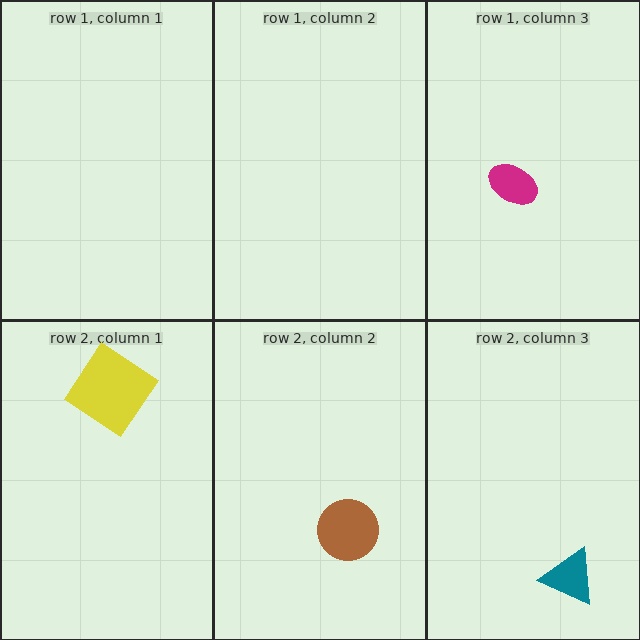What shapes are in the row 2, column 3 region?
The teal triangle.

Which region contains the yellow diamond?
The row 2, column 1 region.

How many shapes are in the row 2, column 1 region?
1.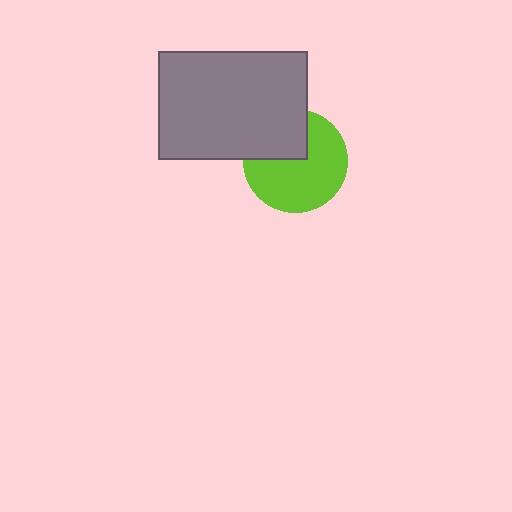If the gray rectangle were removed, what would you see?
You would see the complete lime circle.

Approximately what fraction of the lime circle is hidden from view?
Roughly 31% of the lime circle is hidden behind the gray rectangle.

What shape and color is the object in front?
The object in front is a gray rectangle.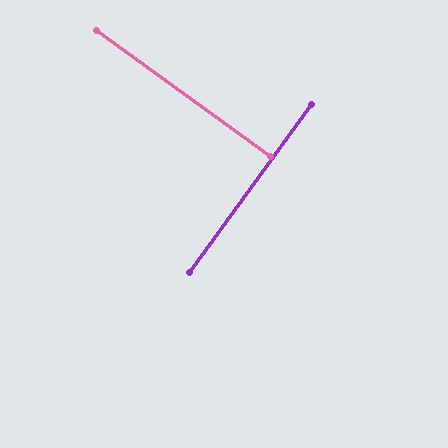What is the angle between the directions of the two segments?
Approximately 90 degrees.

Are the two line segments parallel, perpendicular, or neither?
Perpendicular — they meet at approximately 90°.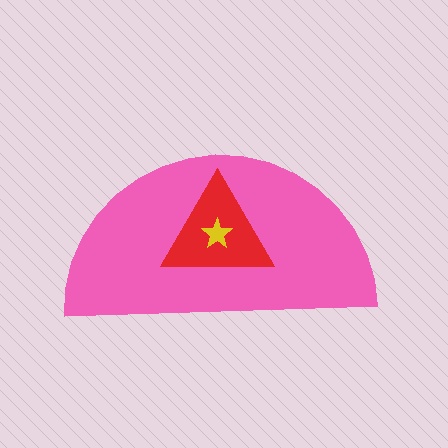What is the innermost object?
The yellow star.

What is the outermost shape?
The pink semicircle.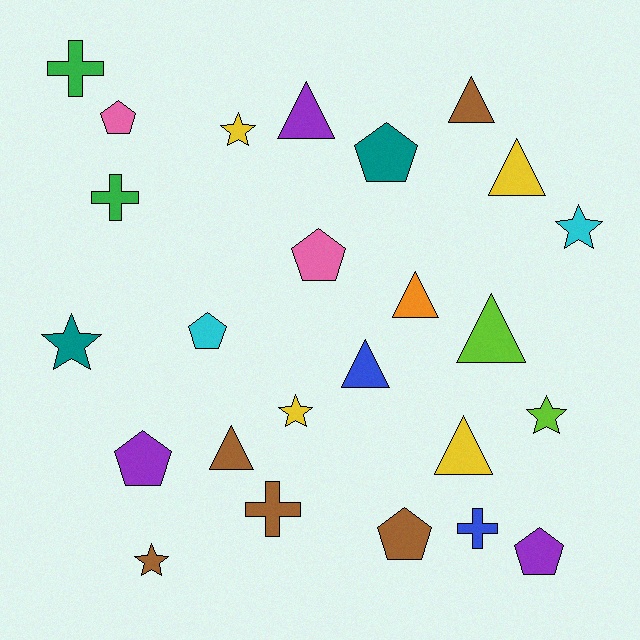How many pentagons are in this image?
There are 7 pentagons.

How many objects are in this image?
There are 25 objects.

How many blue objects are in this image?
There are 2 blue objects.